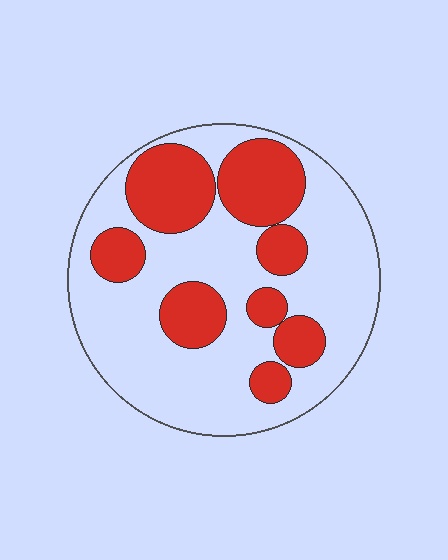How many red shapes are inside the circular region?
8.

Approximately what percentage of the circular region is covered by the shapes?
Approximately 35%.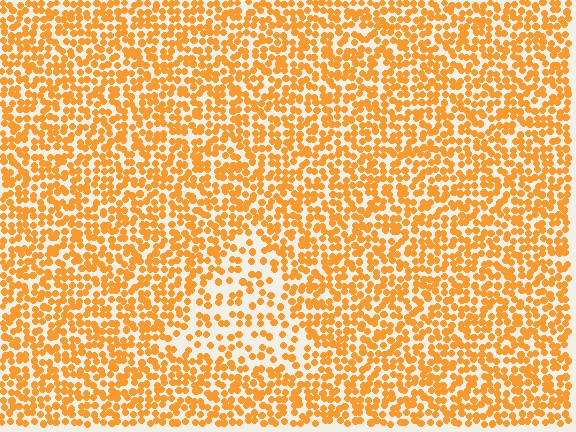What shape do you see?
I see a triangle.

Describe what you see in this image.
The image contains small orange elements arranged at two different densities. A triangle-shaped region is visible where the elements are less densely packed than the surrounding area.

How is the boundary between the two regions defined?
The boundary is defined by a change in element density (approximately 2.0x ratio). All elements are the same color, size, and shape.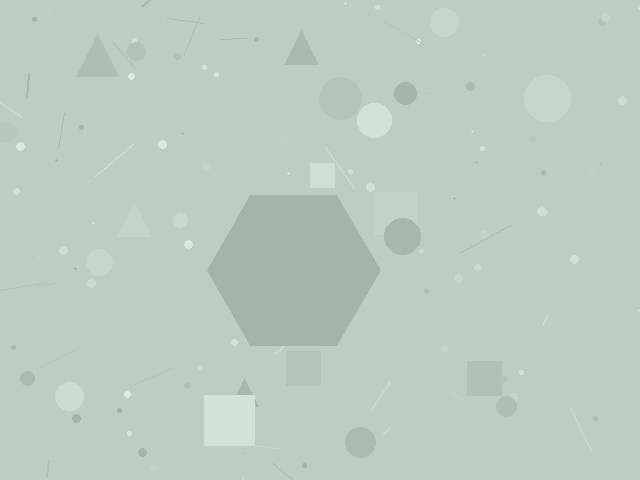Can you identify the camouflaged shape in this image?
The camouflaged shape is a hexagon.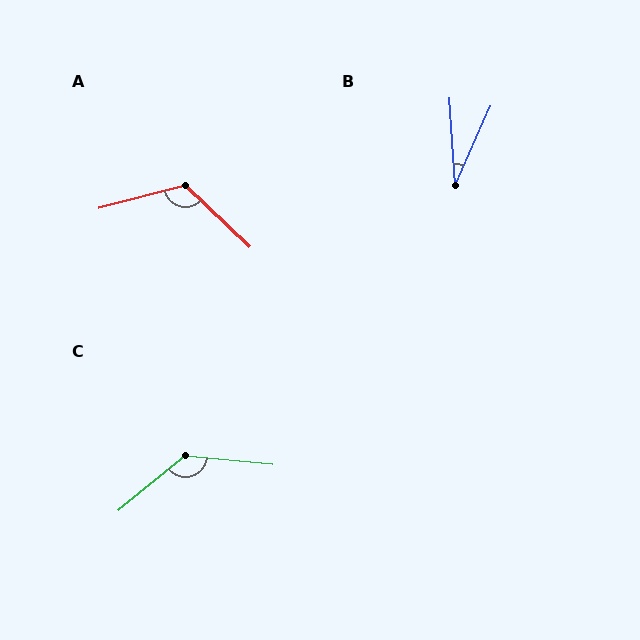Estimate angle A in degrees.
Approximately 122 degrees.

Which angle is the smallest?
B, at approximately 27 degrees.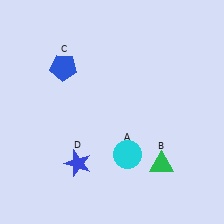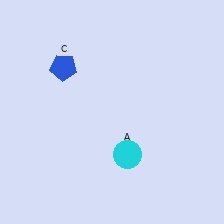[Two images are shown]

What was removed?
The blue star (D), the green triangle (B) were removed in Image 2.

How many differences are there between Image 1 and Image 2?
There are 2 differences between the two images.